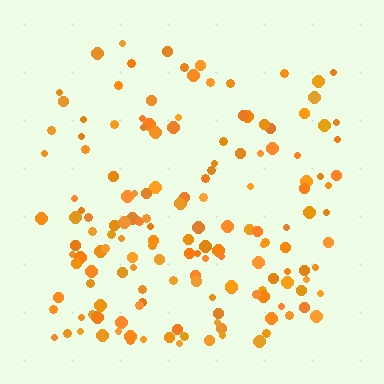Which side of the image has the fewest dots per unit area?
The top.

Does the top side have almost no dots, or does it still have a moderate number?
Still a moderate number, just noticeably fewer than the bottom.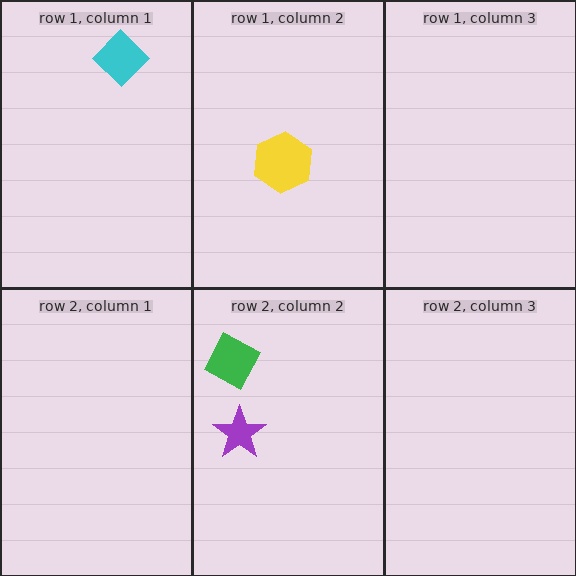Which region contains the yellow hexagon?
The row 1, column 2 region.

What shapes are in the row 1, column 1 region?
The cyan diamond.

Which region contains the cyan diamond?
The row 1, column 1 region.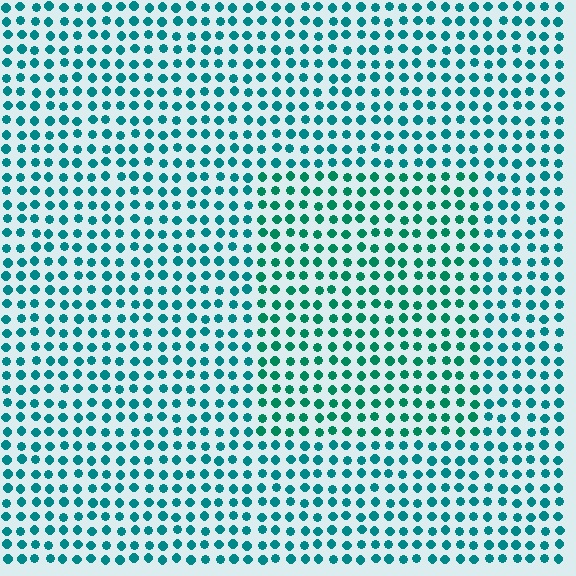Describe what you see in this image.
The image is filled with small teal elements in a uniform arrangement. A rectangle-shaped region is visible where the elements are tinted to a slightly different hue, forming a subtle color boundary.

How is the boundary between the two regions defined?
The boundary is defined purely by a slight shift in hue (about 21 degrees). Spacing, size, and orientation are identical on both sides.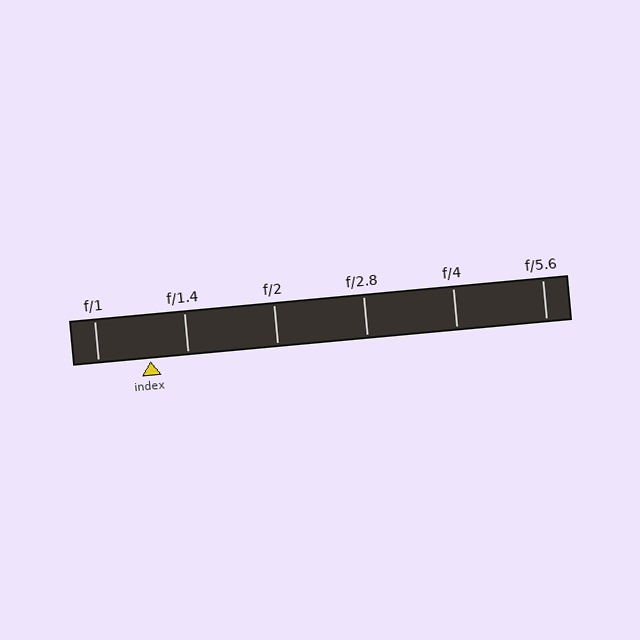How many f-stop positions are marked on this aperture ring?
There are 6 f-stop positions marked.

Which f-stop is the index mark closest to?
The index mark is closest to f/1.4.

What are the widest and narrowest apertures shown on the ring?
The widest aperture shown is f/1 and the narrowest is f/5.6.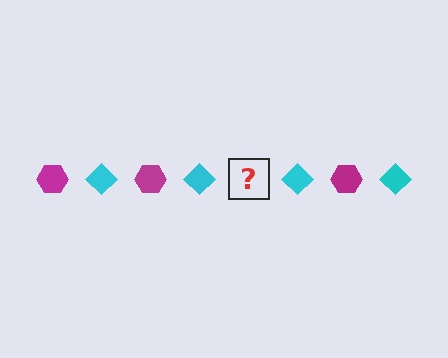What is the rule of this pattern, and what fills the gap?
The rule is that the pattern alternates between magenta hexagon and cyan diamond. The gap should be filled with a magenta hexagon.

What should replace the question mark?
The question mark should be replaced with a magenta hexagon.